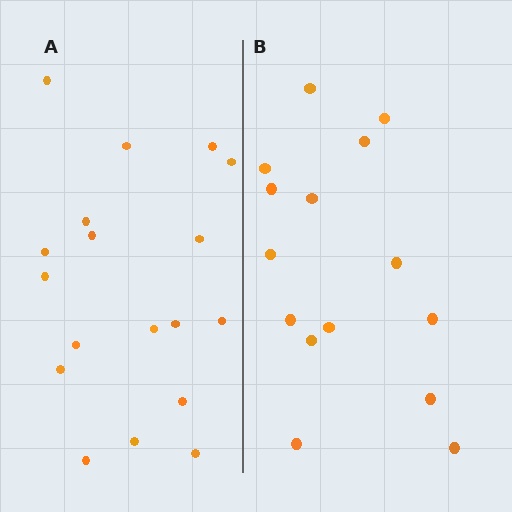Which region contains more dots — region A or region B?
Region A (the left region) has more dots.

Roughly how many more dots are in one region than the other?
Region A has just a few more — roughly 2 or 3 more dots than region B.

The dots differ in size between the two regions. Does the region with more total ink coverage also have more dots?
No. Region B has more total ink coverage because its dots are larger, but region A actually contains more individual dots. Total area can be misleading — the number of items is what matters here.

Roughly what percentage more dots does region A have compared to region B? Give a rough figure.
About 20% more.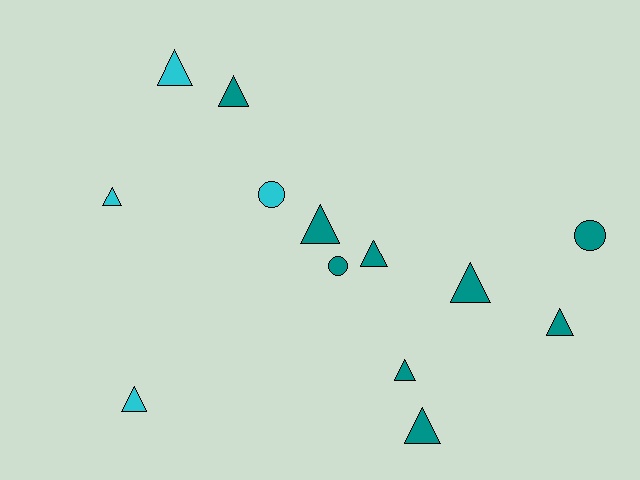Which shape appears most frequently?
Triangle, with 10 objects.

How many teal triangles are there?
There are 7 teal triangles.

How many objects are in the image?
There are 13 objects.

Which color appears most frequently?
Teal, with 9 objects.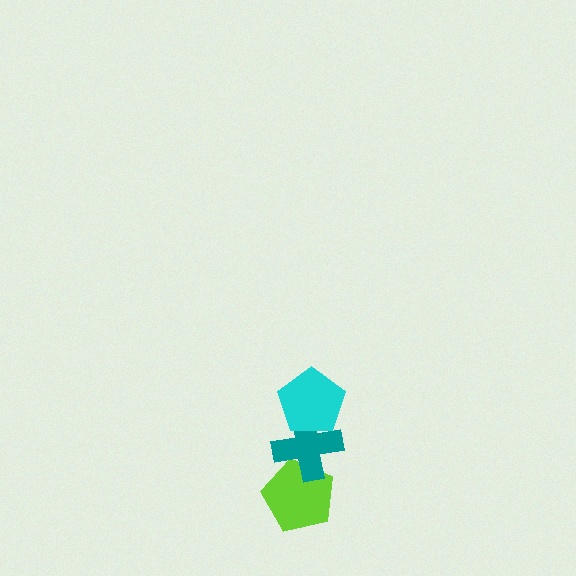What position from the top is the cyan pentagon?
The cyan pentagon is 1st from the top.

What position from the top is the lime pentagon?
The lime pentagon is 3rd from the top.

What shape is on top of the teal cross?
The cyan pentagon is on top of the teal cross.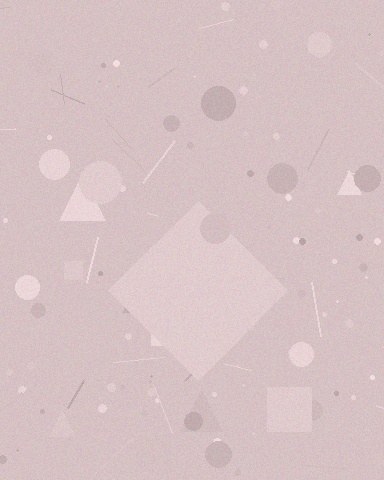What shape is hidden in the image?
A diamond is hidden in the image.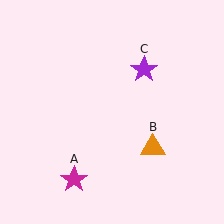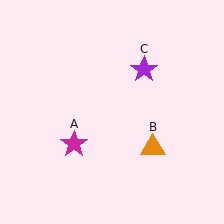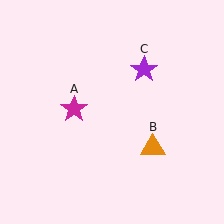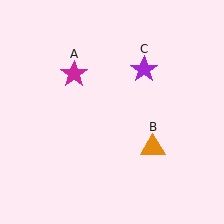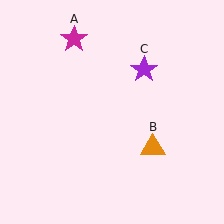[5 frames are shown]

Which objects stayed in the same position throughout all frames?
Orange triangle (object B) and purple star (object C) remained stationary.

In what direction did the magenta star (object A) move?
The magenta star (object A) moved up.